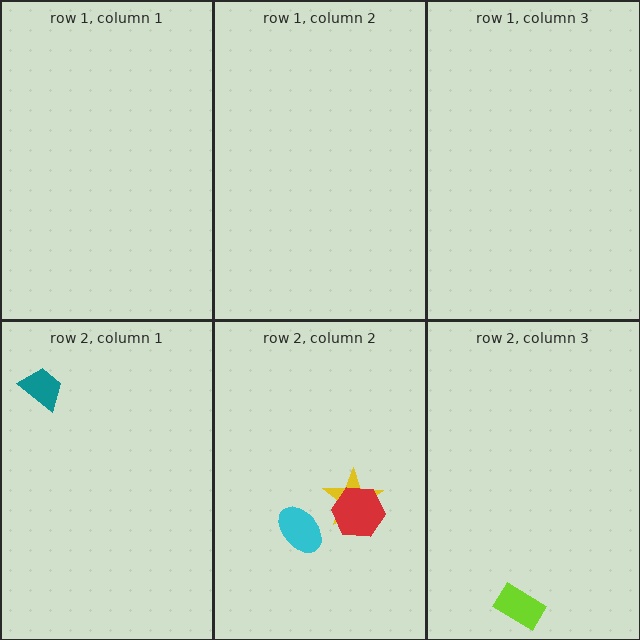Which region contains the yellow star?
The row 2, column 2 region.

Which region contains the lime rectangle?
The row 2, column 3 region.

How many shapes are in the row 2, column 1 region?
1.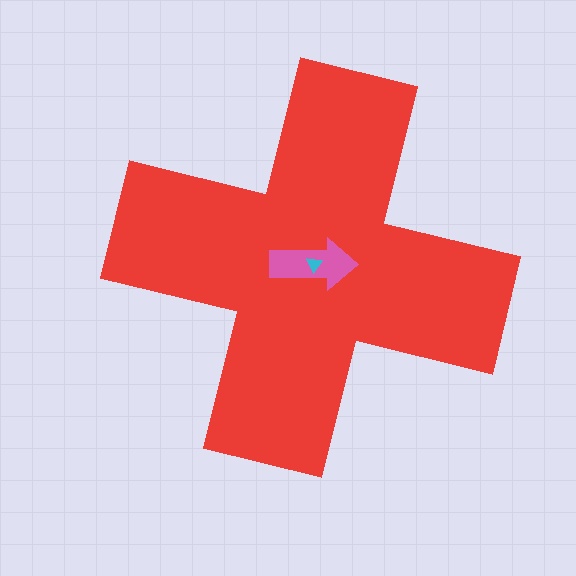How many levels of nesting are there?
3.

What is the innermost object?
The cyan triangle.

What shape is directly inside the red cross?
The pink arrow.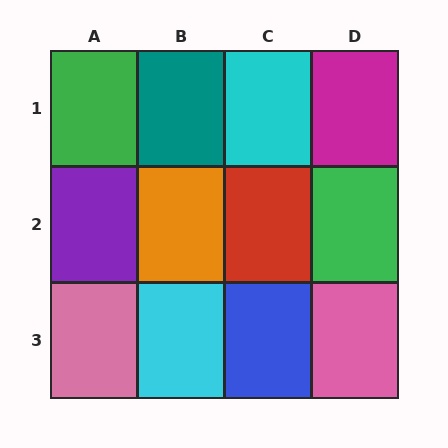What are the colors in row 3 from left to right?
Pink, cyan, blue, pink.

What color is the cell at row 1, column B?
Teal.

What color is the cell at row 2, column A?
Purple.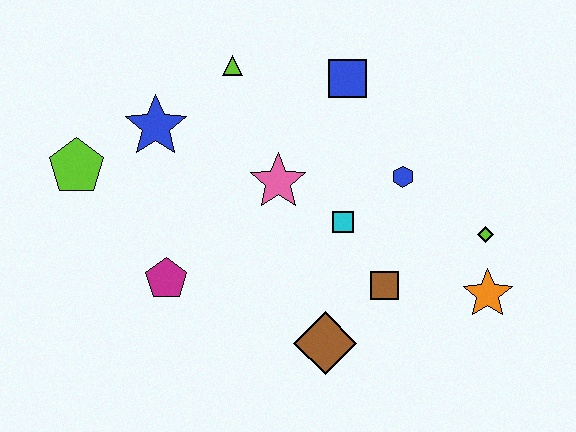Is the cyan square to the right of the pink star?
Yes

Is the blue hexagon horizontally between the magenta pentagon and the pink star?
No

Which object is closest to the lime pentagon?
The blue star is closest to the lime pentagon.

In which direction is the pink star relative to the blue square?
The pink star is below the blue square.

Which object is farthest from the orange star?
The lime pentagon is farthest from the orange star.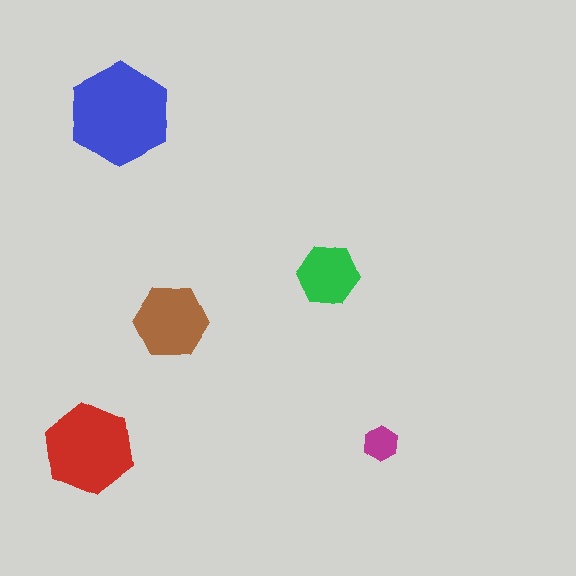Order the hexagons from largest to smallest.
the blue one, the red one, the brown one, the green one, the magenta one.